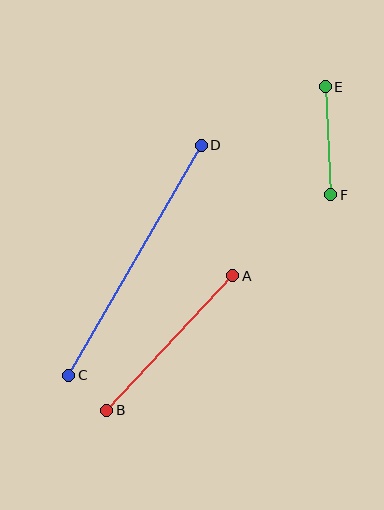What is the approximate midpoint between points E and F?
The midpoint is at approximately (328, 141) pixels.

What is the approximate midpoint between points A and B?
The midpoint is at approximately (170, 343) pixels.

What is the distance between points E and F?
The distance is approximately 108 pixels.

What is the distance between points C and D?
The distance is approximately 266 pixels.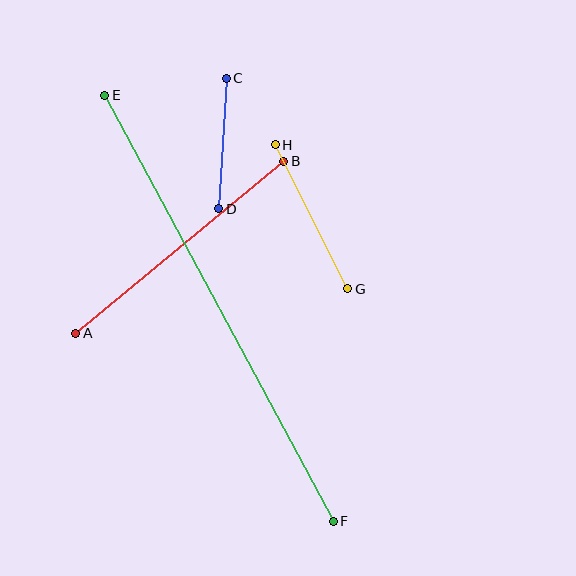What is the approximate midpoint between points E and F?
The midpoint is at approximately (219, 308) pixels.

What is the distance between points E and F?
The distance is approximately 483 pixels.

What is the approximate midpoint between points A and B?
The midpoint is at approximately (180, 247) pixels.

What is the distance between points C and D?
The distance is approximately 131 pixels.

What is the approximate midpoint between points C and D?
The midpoint is at approximately (222, 144) pixels.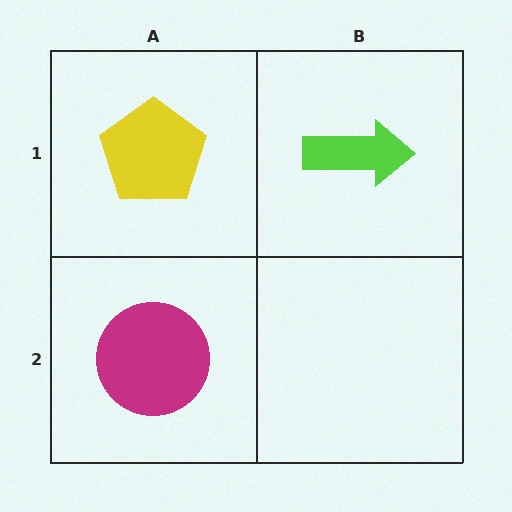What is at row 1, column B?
A lime arrow.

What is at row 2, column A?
A magenta circle.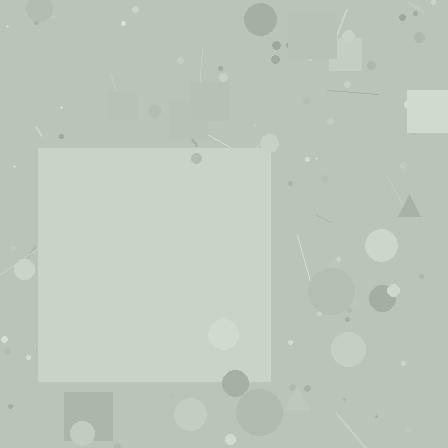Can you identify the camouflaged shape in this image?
The camouflaged shape is a square.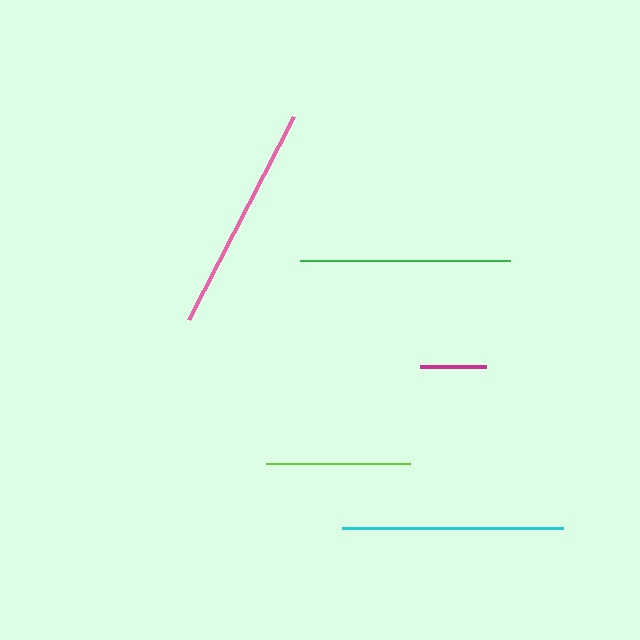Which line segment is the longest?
The pink line is the longest at approximately 229 pixels.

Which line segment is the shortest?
The magenta line is the shortest at approximately 67 pixels.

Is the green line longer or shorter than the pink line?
The pink line is longer than the green line.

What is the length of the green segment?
The green segment is approximately 210 pixels long.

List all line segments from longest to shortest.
From longest to shortest: pink, cyan, green, lime, magenta.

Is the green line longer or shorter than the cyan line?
The cyan line is longer than the green line.